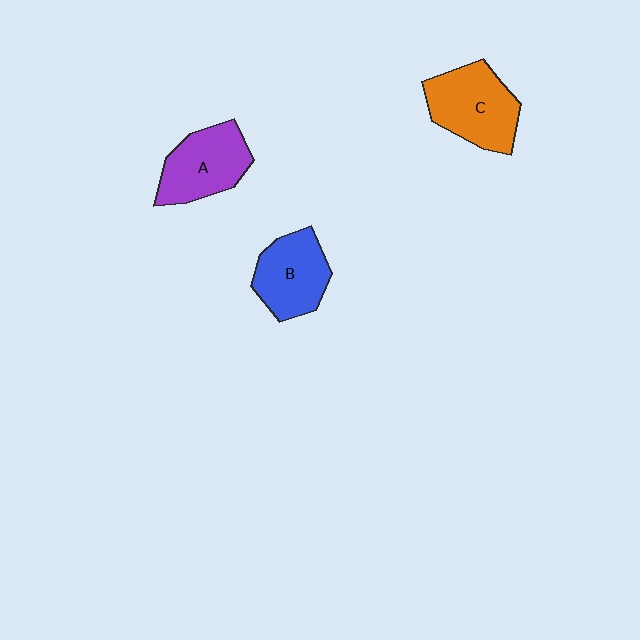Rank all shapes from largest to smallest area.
From largest to smallest: C (orange), A (purple), B (blue).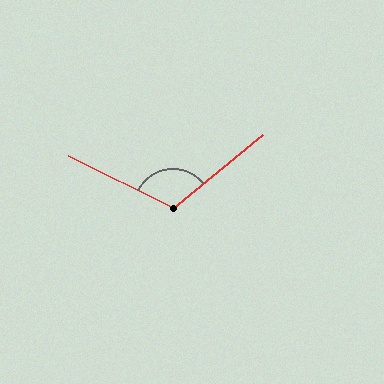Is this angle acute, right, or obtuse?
It is obtuse.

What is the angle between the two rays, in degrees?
Approximately 114 degrees.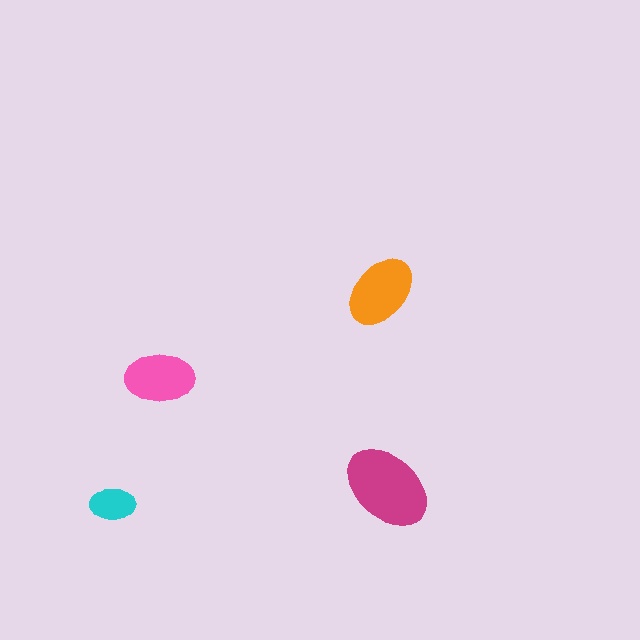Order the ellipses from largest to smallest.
the magenta one, the orange one, the pink one, the cyan one.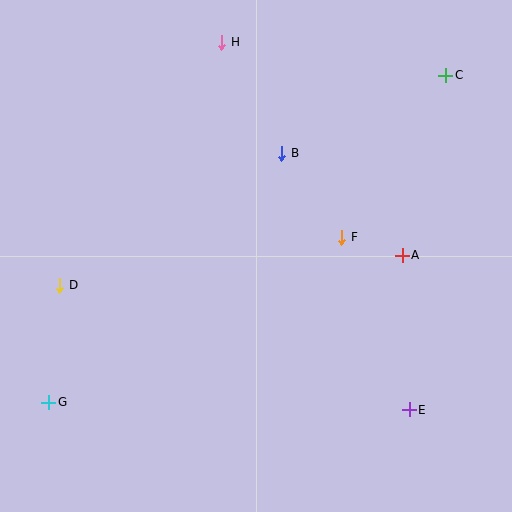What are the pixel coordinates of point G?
Point G is at (49, 402).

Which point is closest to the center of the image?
Point F at (342, 237) is closest to the center.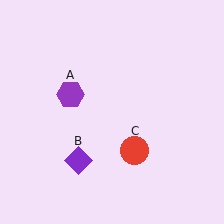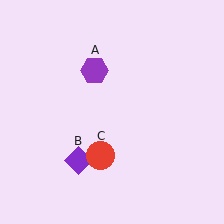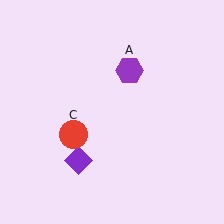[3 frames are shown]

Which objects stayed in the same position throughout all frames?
Purple diamond (object B) remained stationary.